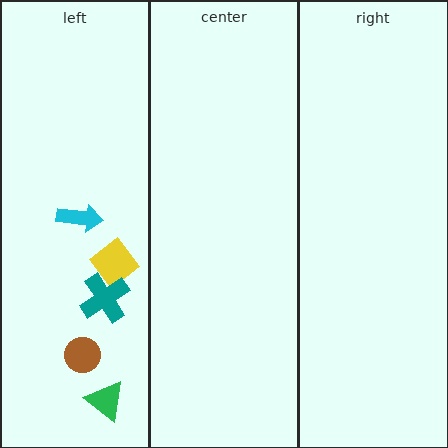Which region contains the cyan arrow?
The left region.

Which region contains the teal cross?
The left region.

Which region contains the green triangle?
The left region.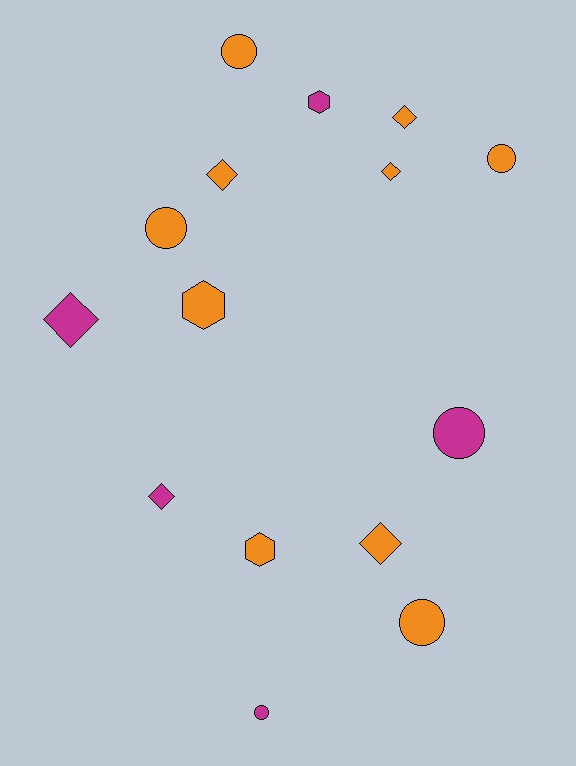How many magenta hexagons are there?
There is 1 magenta hexagon.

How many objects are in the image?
There are 15 objects.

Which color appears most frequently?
Orange, with 10 objects.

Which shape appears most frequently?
Circle, with 6 objects.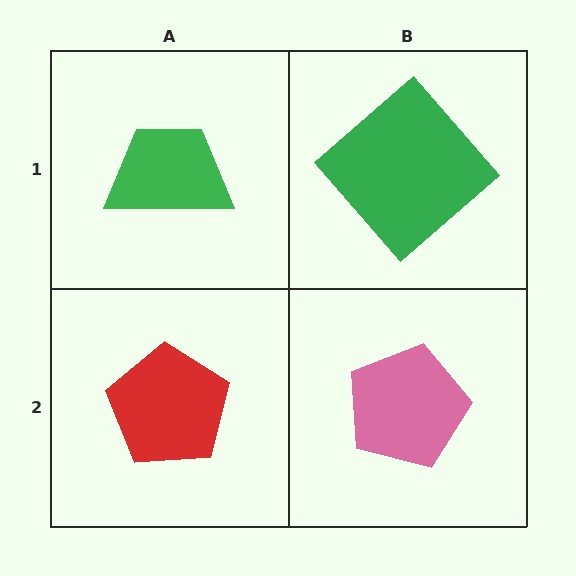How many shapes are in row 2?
2 shapes.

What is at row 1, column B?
A green diamond.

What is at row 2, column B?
A pink pentagon.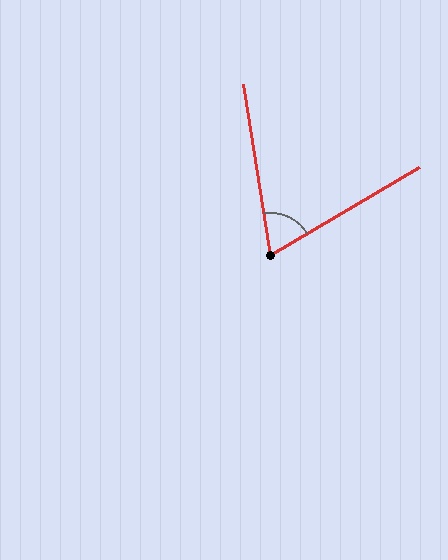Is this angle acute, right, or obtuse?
It is acute.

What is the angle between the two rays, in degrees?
Approximately 69 degrees.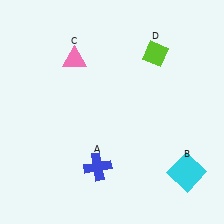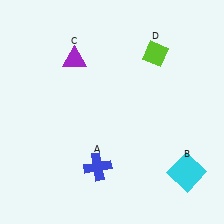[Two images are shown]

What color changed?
The triangle (C) changed from pink in Image 1 to purple in Image 2.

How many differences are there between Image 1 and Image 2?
There is 1 difference between the two images.